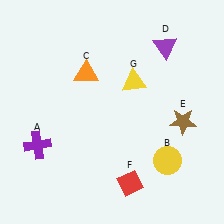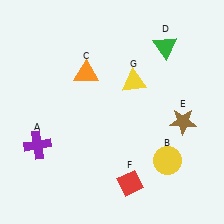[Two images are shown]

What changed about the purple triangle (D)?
In Image 1, D is purple. In Image 2, it changed to green.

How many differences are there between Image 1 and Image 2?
There is 1 difference between the two images.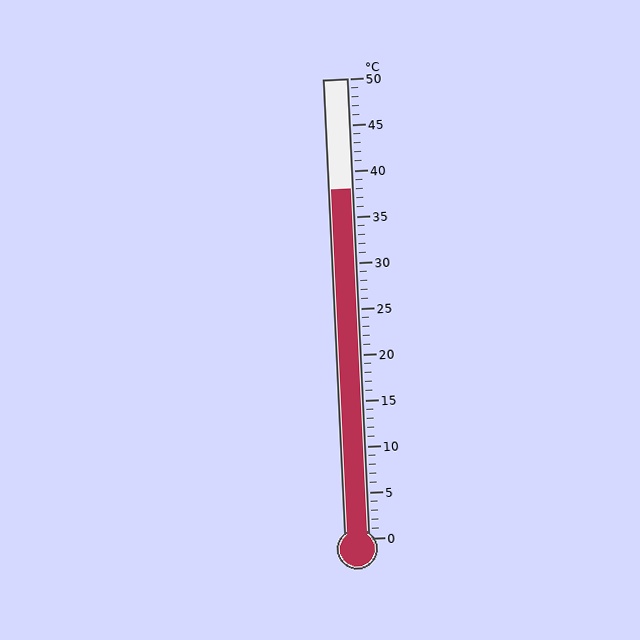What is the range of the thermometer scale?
The thermometer scale ranges from 0°C to 50°C.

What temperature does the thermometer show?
The thermometer shows approximately 38°C.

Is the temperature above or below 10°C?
The temperature is above 10°C.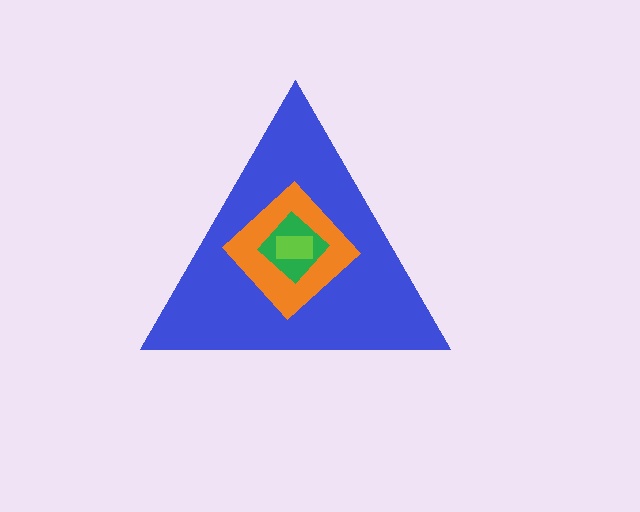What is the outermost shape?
The blue triangle.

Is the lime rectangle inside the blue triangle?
Yes.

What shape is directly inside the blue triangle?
The orange diamond.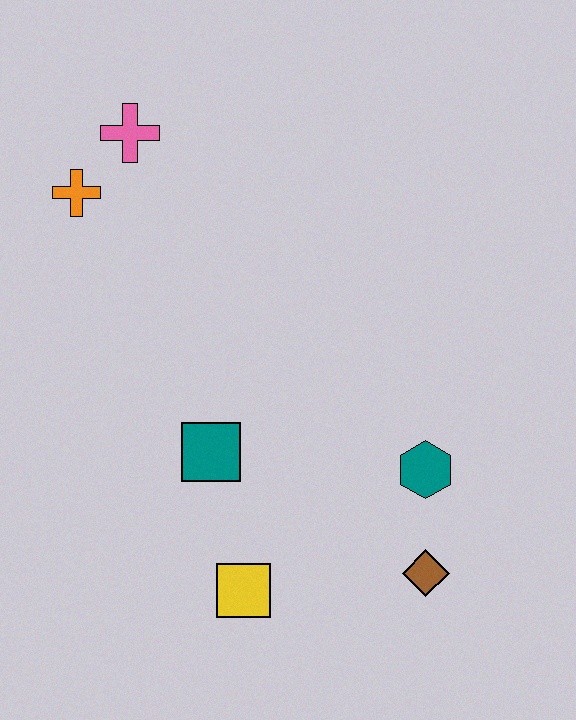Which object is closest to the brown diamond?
The teal hexagon is closest to the brown diamond.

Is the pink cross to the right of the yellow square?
No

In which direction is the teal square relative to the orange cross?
The teal square is below the orange cross.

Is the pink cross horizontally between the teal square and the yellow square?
No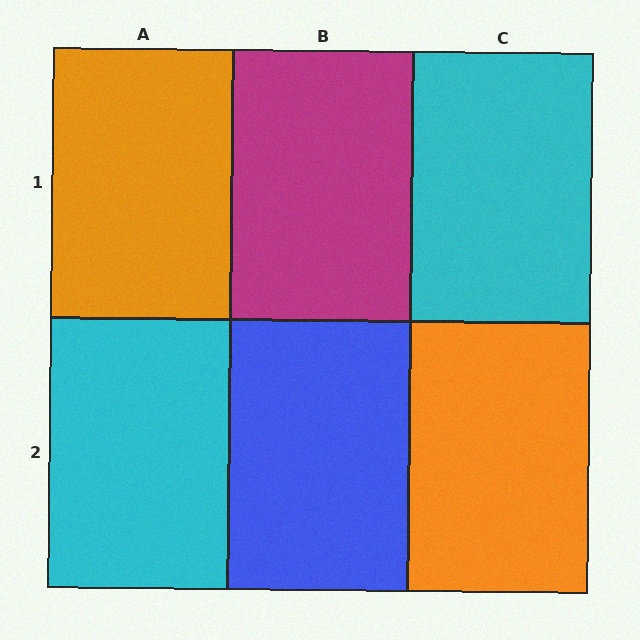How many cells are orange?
2 cells are orange.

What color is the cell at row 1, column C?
Cyan.